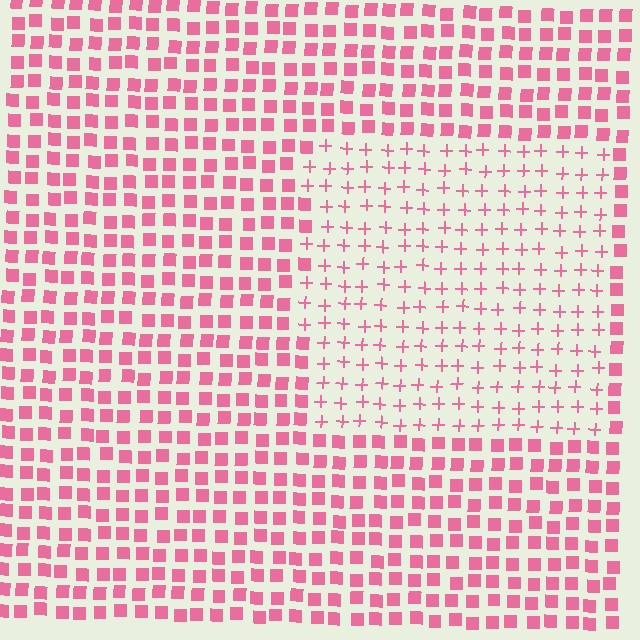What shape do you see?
I see a rectangle.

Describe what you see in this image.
The image is filled with small pink elements arranged in a uniform grid. A rectangle-shaped region contains plus signs, while the surrounding area contains squares. The boundary is defined purely by the change in element shape.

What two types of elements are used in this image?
The image uses plus signs inside the rectangle region and squares outside it.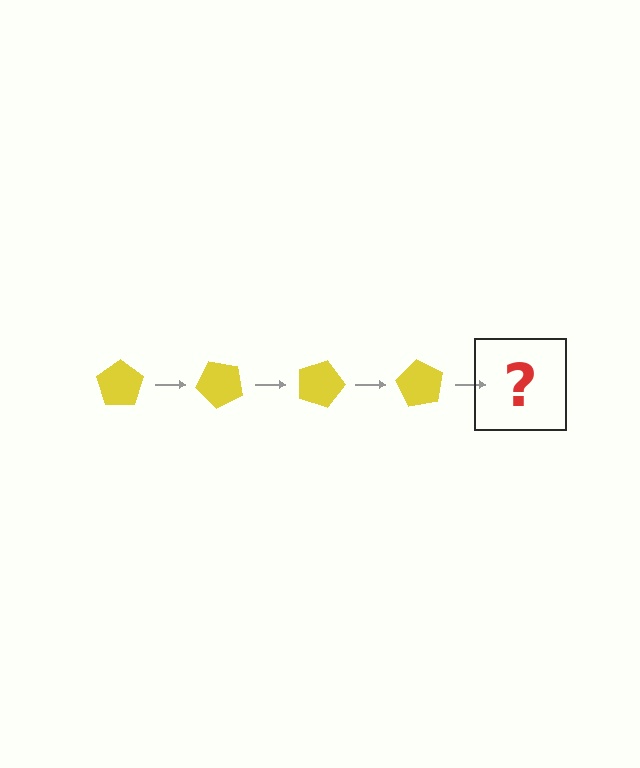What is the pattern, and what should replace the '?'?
The pattern is that the pentagon rotates 45 degrees each step. The '?' should be a yellow pentagon rotated 180 degrees.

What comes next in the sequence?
The next element should be a yellow pentagon rotated 180 degrees.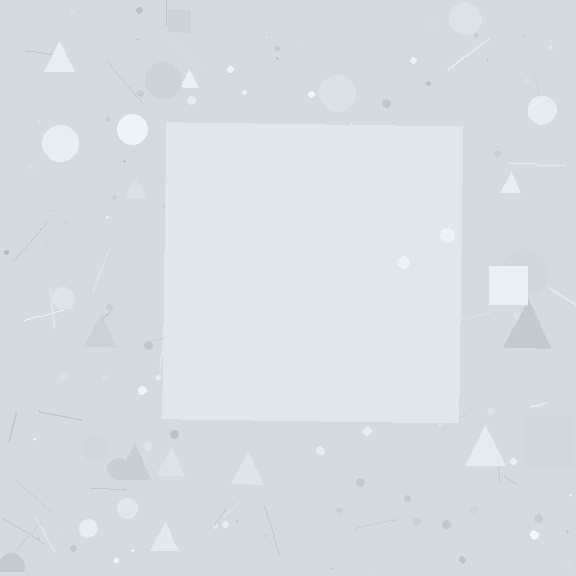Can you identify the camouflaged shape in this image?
The camouflaged shape is a square.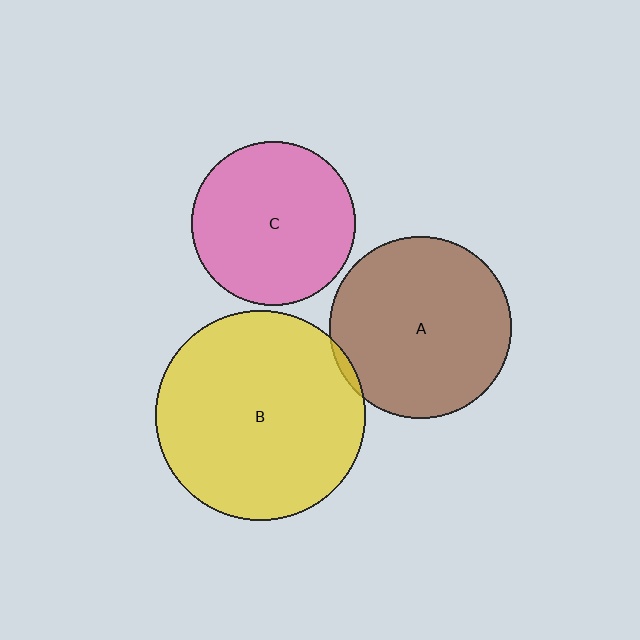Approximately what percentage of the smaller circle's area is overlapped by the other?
Approximately 5%.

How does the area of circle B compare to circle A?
Approximately 1.3 times.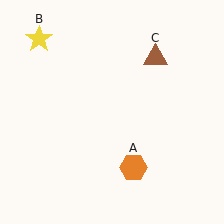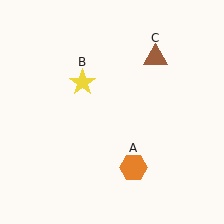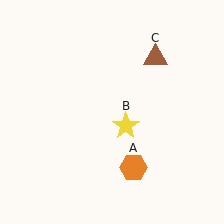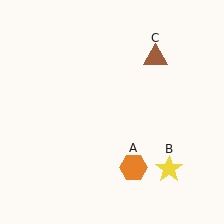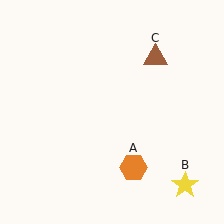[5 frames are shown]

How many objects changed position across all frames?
1 object changed position: yellow star (object B).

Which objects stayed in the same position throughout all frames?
Orange hexagon (object A) and brown triangle (object C) remained stationary.